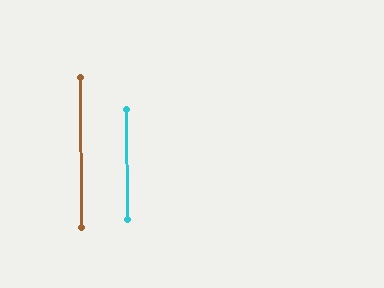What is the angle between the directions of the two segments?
Approximately 0 degrees.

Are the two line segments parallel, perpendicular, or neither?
Parallel — their directions differ by only 0.3°.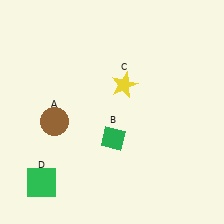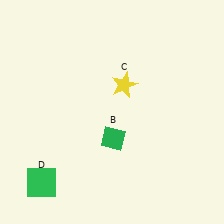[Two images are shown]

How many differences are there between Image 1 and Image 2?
There is 1 difference between the two images.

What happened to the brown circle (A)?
The brown circle (A) was removed in Image 2. It was in the bottom-left area of Image 1.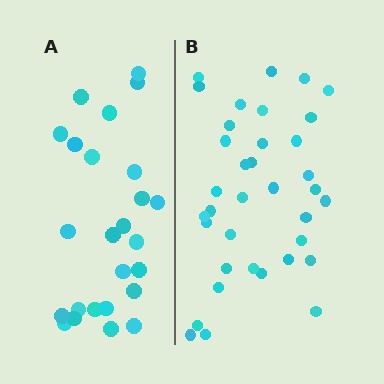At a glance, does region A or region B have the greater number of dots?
Region B (the right region) has more dots.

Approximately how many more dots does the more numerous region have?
Region B has roughly 12 or so more dots than region A.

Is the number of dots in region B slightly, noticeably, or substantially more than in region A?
Region B has noticeably more, but not dramatically so. The ratio is roughly 1.4 to 1.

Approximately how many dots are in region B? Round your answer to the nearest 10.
About 40 dots. (The exact count is 36, which rounds to 40.)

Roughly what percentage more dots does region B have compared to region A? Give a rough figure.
About 45% more.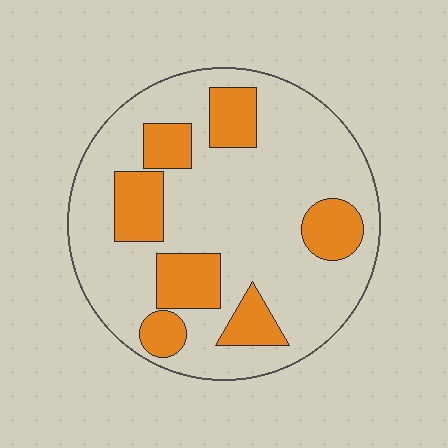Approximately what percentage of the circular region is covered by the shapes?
Approximately 25%.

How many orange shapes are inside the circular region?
7.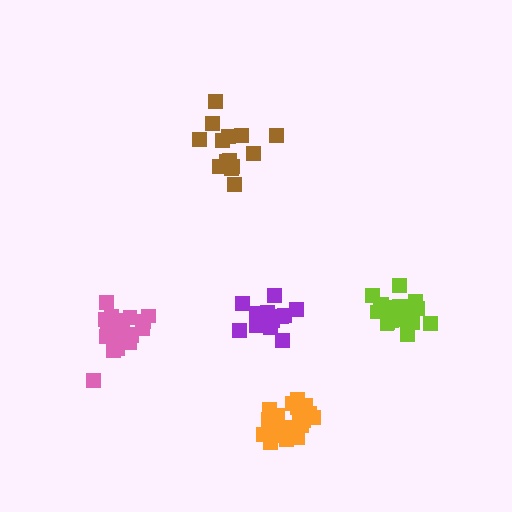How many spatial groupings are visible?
There are 5 spatial groupings.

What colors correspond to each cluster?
The clusters are colored: lime, brown, purple, orange, pink.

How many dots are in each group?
Group 1: 20 dots, Group 2: 15 dots, Group 3: 15 dots, Group 4: 20 dots, Group 5: 19 dots (89 total).